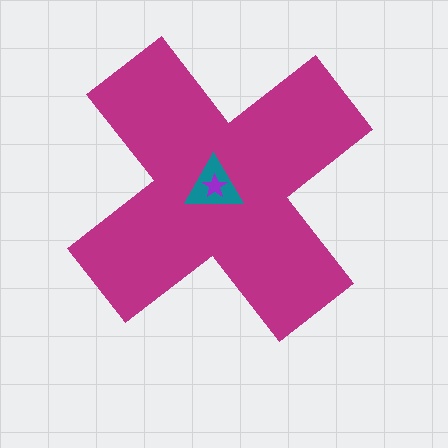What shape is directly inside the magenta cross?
The teal triangle.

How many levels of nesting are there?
3.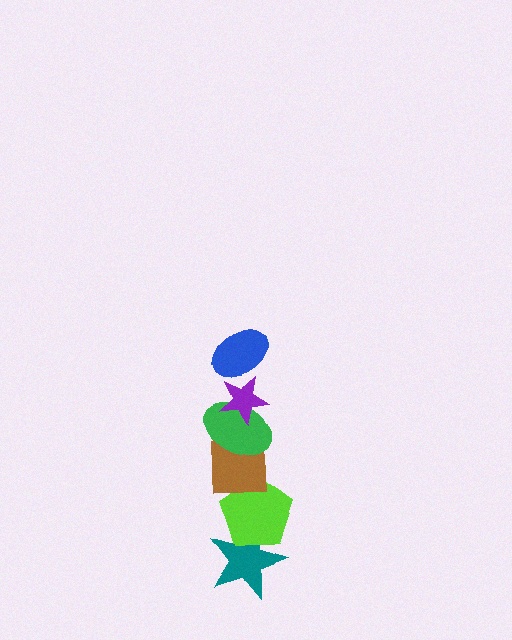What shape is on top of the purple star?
The blue ellipse is on top of the purple star.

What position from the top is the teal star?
The teal star is 6th from the top.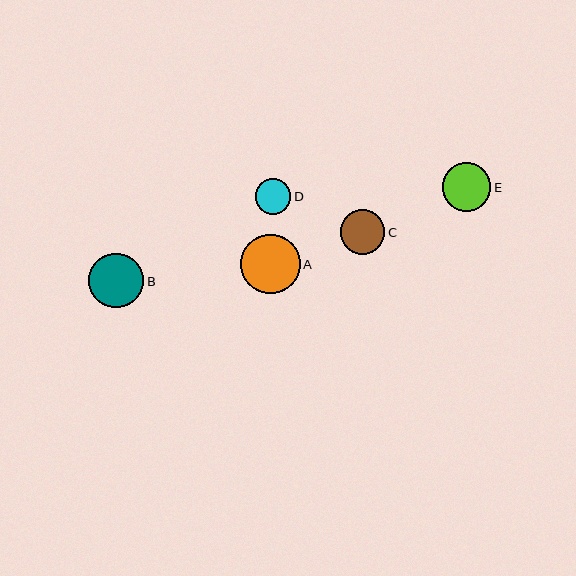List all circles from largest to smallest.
From largest to smallest: A, B, E, C, D.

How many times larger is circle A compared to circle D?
Circle A is approximately 1.7 times the size of circle D.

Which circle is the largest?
Circle A is the largest with a size of approximately 59 pixels.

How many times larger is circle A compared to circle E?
Circle A is approximately 1.2 times the size of circle E.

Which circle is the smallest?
Circle D is the smallest with a size of approximately 36 pixels.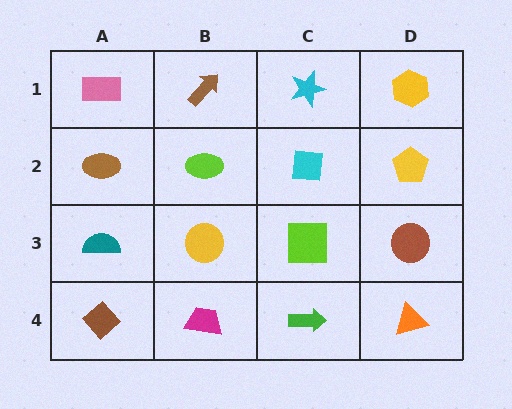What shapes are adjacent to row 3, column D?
A yellow pentagon (row 2, column D), an orange triangle (row 4, column D), a lime square (row 3, column C).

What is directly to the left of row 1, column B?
A pink rectangle.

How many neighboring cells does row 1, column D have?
2.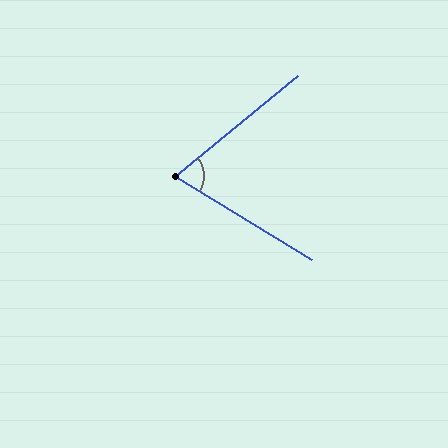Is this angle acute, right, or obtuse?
It is acute.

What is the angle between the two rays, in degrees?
Approximately 71 degrees.